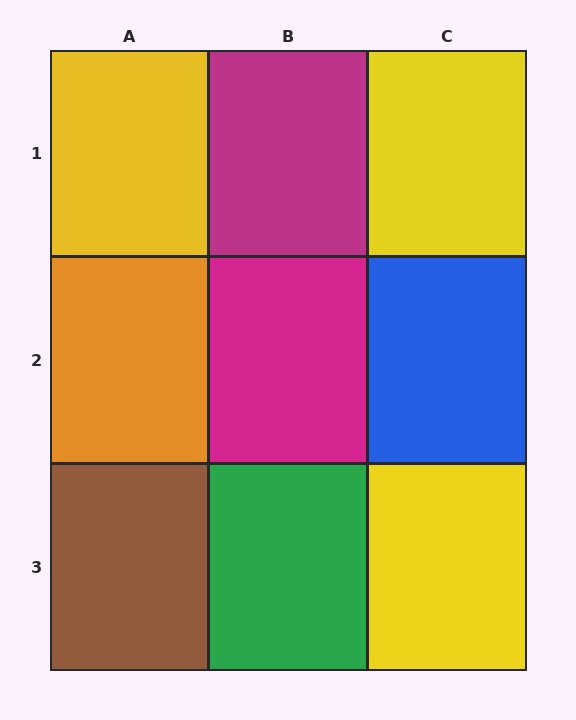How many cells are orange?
1 cell is orange.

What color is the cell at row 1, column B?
Magenta.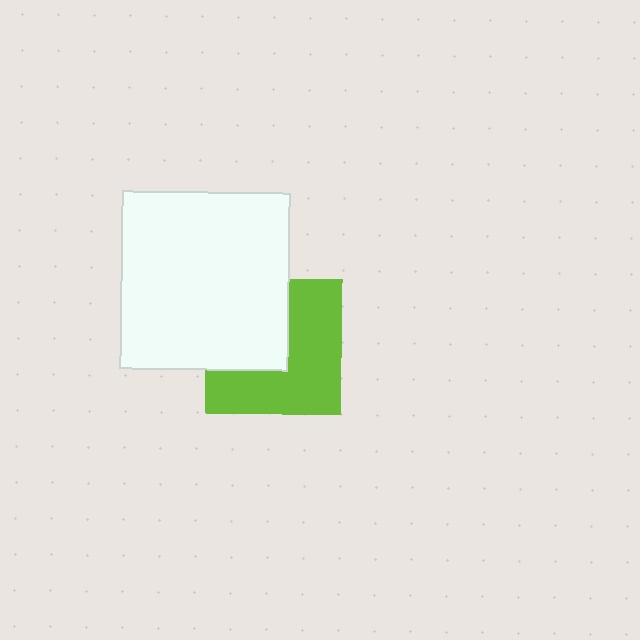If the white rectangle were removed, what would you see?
You would see the complete lime square.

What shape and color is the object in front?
The object in front is a white rectangle.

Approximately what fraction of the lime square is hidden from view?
Roughly 42% of the lime square is hidden behind the white rectangle.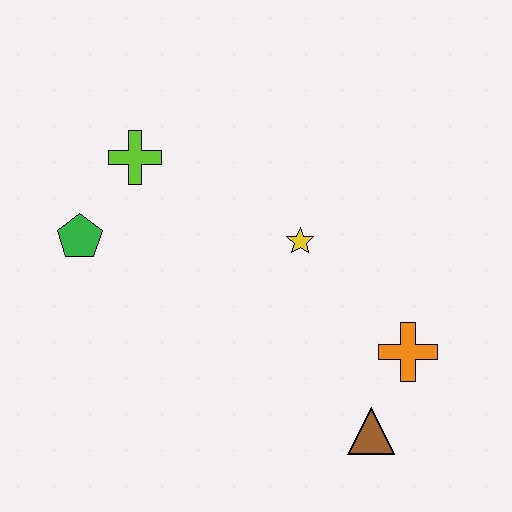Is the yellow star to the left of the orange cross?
Yes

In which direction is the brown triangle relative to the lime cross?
The brown triangle is below the lime cross.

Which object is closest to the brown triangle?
The orange cross is closest to the brown triangle.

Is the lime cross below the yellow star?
No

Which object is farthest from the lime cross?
The brown triangle is farthest from the lime cross.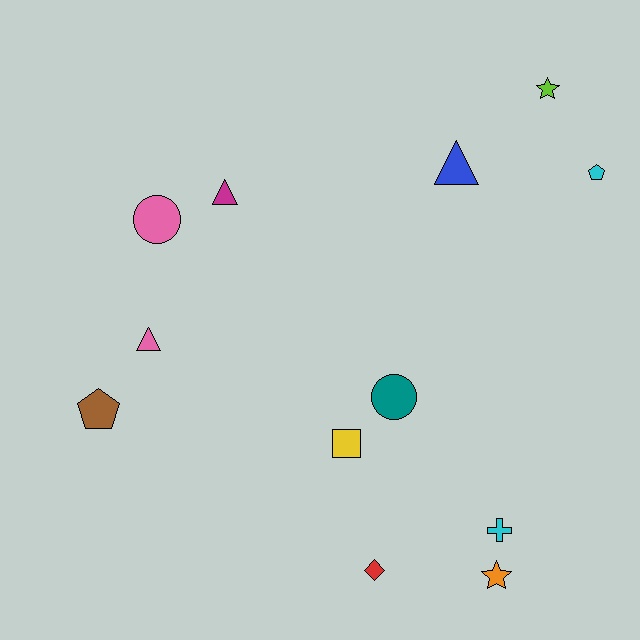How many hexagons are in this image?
There are no hexagons.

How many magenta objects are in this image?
There is 1 magenta object.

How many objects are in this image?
There are 12 objects.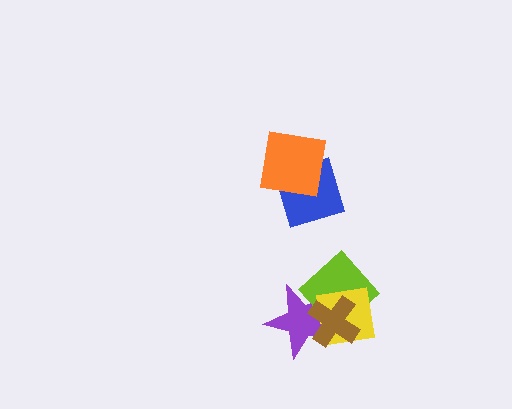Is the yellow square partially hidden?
Yes, it is partially covered by another shape.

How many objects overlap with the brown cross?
3 objects overlap with the brown cross.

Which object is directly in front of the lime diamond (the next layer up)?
The yellow square is directly in front of the lime diamond.